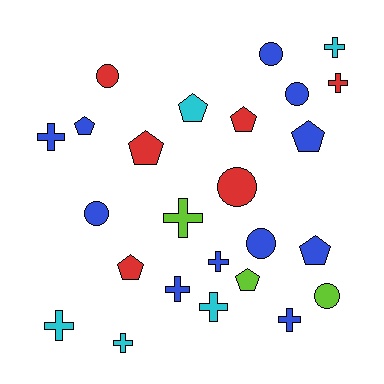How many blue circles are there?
There are 4 blue circles.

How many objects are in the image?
There are 25 objects.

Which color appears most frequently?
Blue, with 11 objects.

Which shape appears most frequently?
Cross, with 10 objects.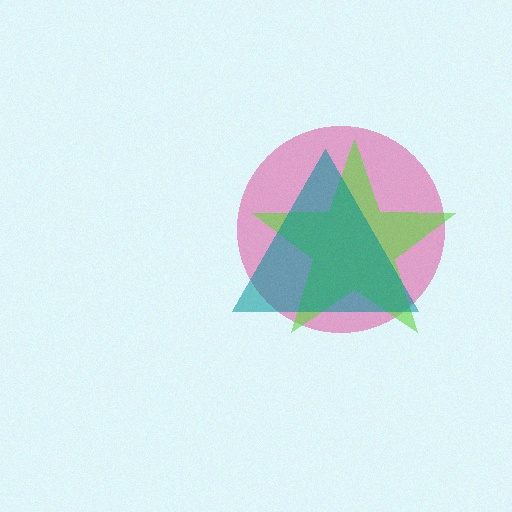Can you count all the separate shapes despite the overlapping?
Yes, there are 3 separate shapes.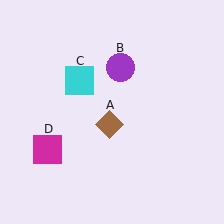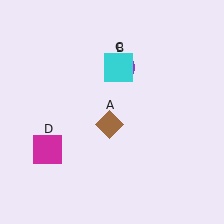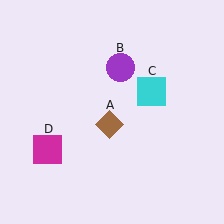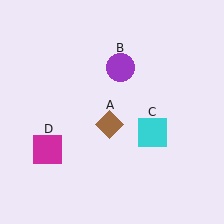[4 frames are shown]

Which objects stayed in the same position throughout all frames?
Brown diamond (object A) and purple circle (object B) and magenta square (object D) remained stationary.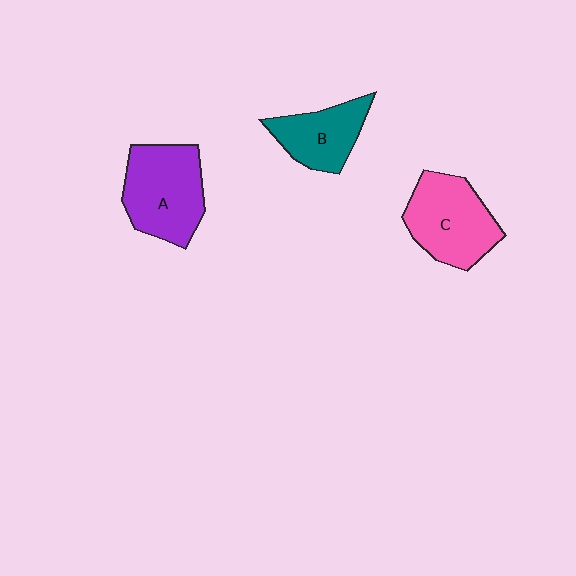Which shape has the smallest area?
Shape B (teal).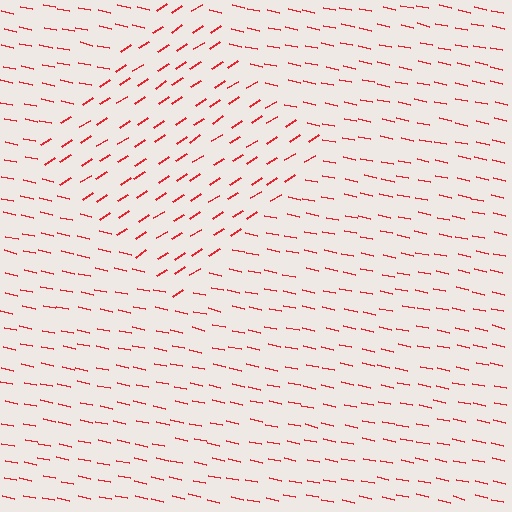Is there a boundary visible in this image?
Yes, there is a texture boundary formed by a change in line orientation.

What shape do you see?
I see a diamond.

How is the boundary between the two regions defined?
The boundary is defined purely by a change in line orientation (approximately 45 degrees difference). All lines are the same color and thickness.